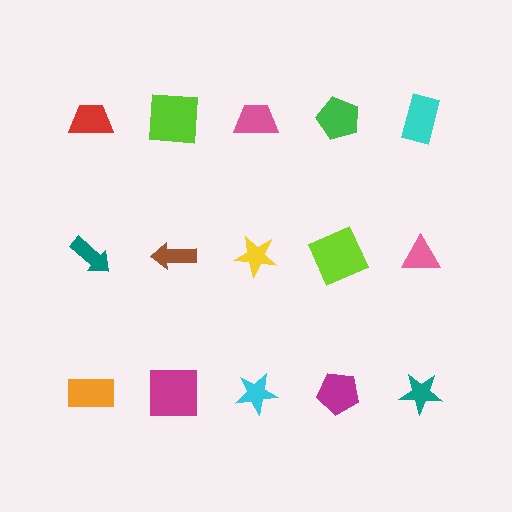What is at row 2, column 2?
A brown arrow.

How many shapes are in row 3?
5 shapes.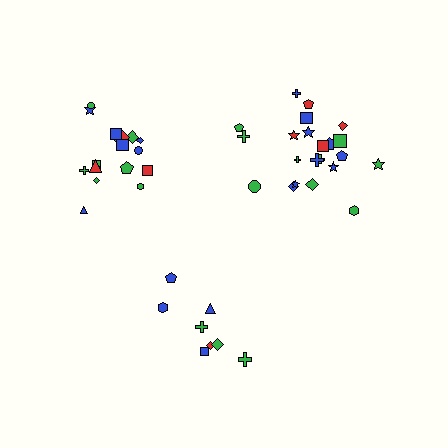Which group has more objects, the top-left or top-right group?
The top-right group.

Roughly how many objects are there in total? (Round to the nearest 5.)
Roughly 50 objects in total.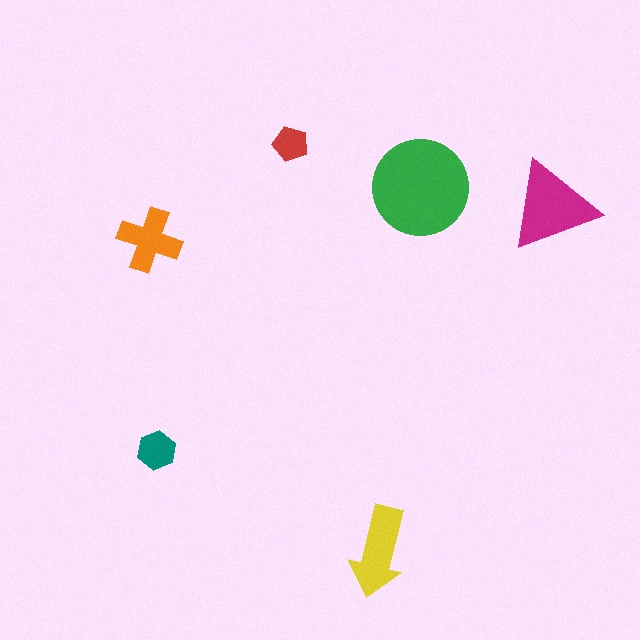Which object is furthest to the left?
The orange cross is leftmost.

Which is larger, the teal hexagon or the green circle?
The green circle.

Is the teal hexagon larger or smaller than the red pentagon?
Larger.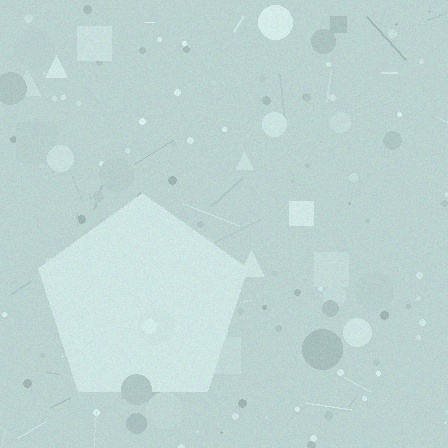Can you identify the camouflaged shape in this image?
The camouflaged shape is a pentagon.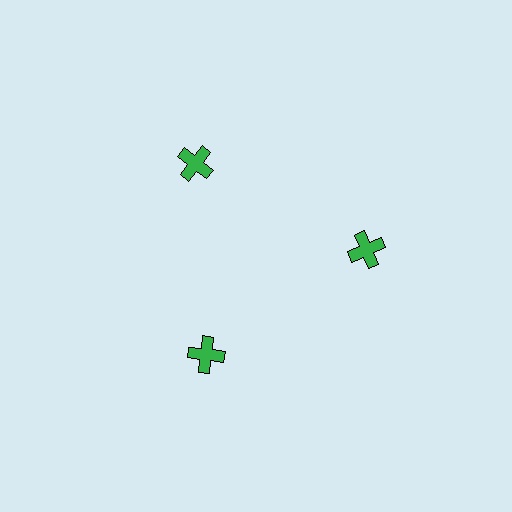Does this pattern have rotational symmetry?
Yes, this pattern has 3-fold rotational symmetry. It looks the same after rotating 120 degrees around the center.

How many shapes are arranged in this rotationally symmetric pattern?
There are 3 shapes, arranged in 3 groups of 1.